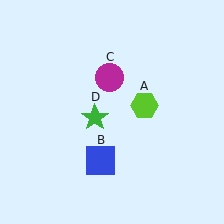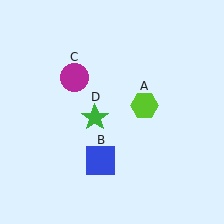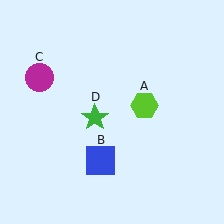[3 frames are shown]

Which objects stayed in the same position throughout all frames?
Lime hexagon (object A) and blue square (object B) and green star (object D) remained stationary.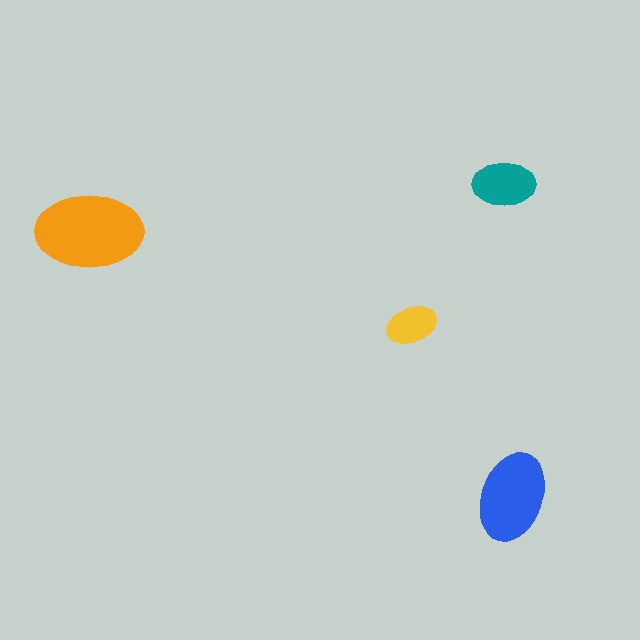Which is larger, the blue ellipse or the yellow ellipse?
The blue one.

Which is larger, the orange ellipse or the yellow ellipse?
The orange one.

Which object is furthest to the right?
The blue ellipse is rightmost.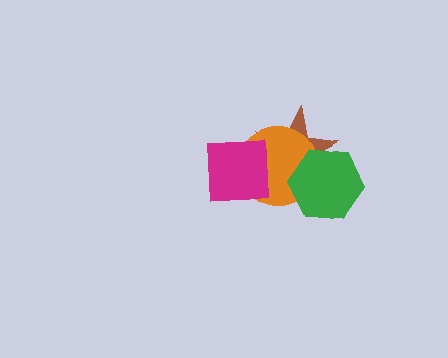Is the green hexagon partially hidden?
No, no other shape covers it.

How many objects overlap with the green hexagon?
2 objects overlap with the green hexagon.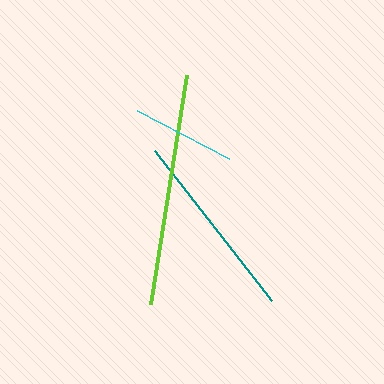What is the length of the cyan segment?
The cyan segment is approximately 103 pixels long.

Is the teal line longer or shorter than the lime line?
The lime line is longer than the teal line.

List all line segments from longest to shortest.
From longest to shortest: lime, teal, cyan.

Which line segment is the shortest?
The cyan line is the shortest at approximately 103 pixels.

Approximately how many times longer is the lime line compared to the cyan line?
The lime line is approximately 2.2 times the length of the cyan line.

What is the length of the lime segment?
The lime segment is approximately 232 pixels long.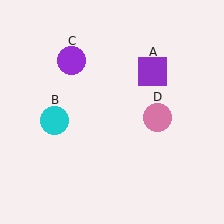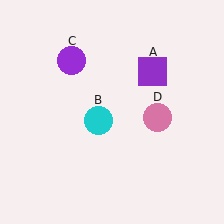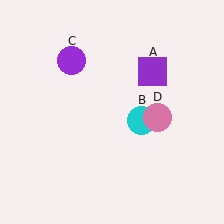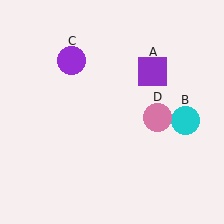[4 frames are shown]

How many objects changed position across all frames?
1 object changed position: cyan circle (object B).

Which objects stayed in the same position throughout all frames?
Purple square (object A) and purple circle (object C) and pink circle (object D) remained stationary.